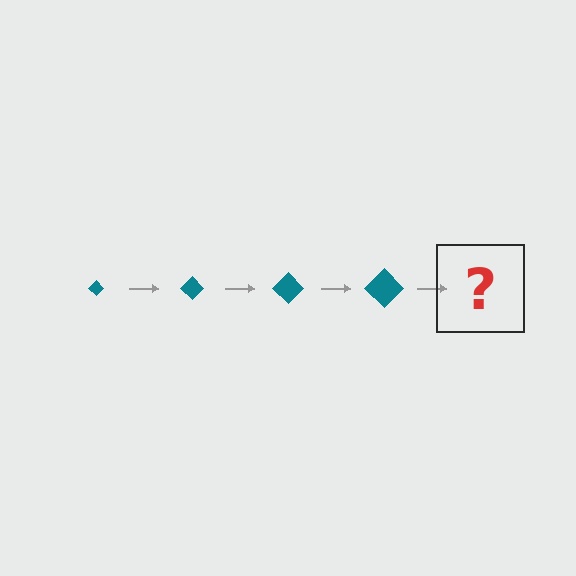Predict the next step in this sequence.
The next step is a teal diamond, larger than the previous one.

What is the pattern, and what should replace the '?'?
The pattern is that the diamond gets progressively larger each step. The '?' should be a teal diamond, larger than the previous one.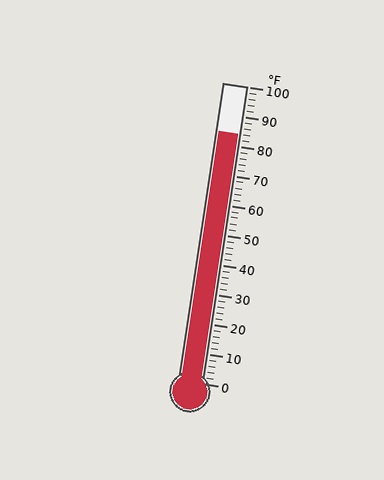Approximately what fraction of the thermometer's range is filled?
The thermometer is filled to approximately 85% of its range.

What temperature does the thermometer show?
The thermometer shows approximately 84°F.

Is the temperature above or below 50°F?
The temperature is above 50°F.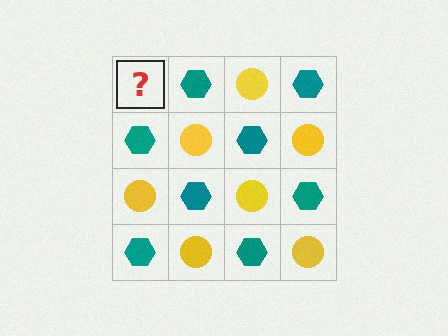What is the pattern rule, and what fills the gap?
The rule is that it alternates yellow circle and teal hexagon in a checkerboard pattern. The gap should be filled with a yellow circle.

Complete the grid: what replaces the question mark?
The question mark should be replaced with a yellow circle.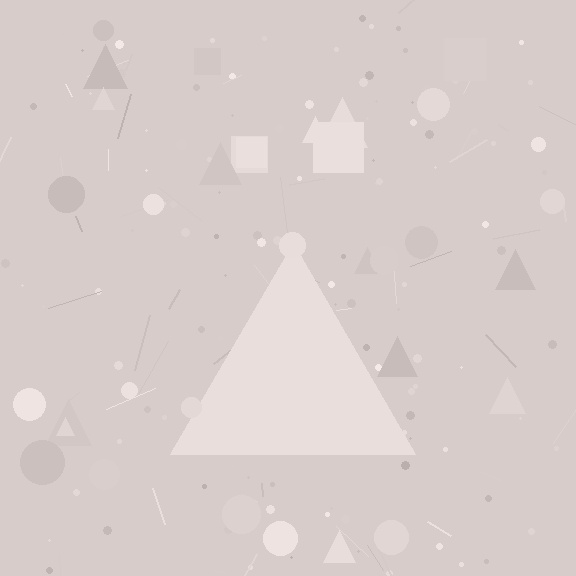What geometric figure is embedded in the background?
A triangle is embedded in the background.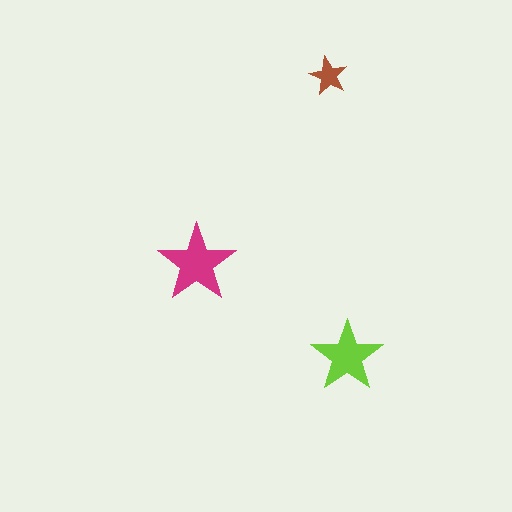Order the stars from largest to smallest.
the magenta one, the lime one, the brown one.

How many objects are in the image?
There are 3 objects in the image.